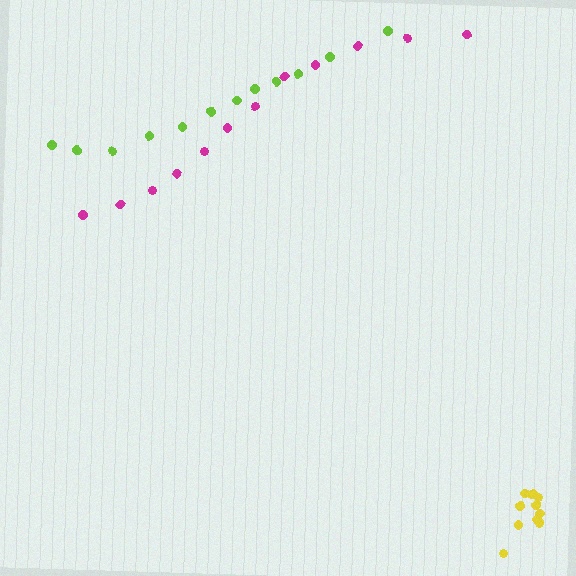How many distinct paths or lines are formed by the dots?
There are 3 distinct paths.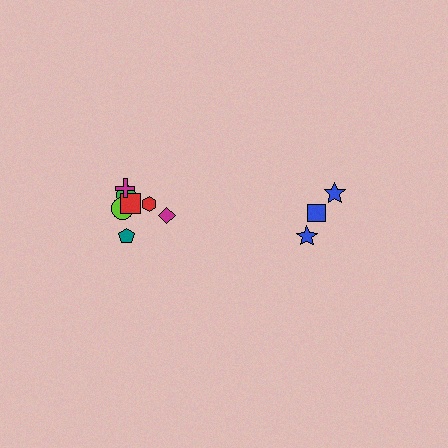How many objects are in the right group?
There are 3 objects.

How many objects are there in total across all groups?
There are 10 objects.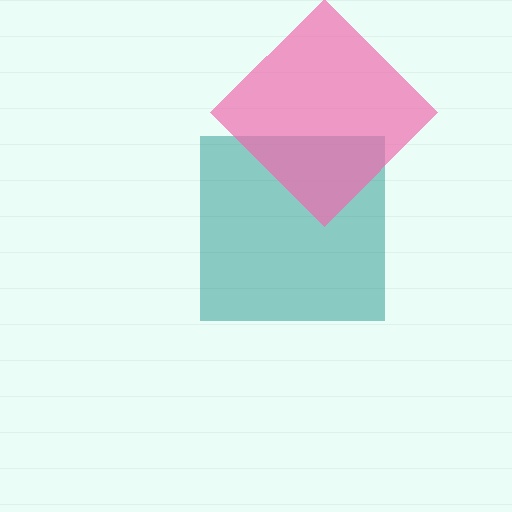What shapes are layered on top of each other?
The layered shapes are: a teal square, a pink diamond.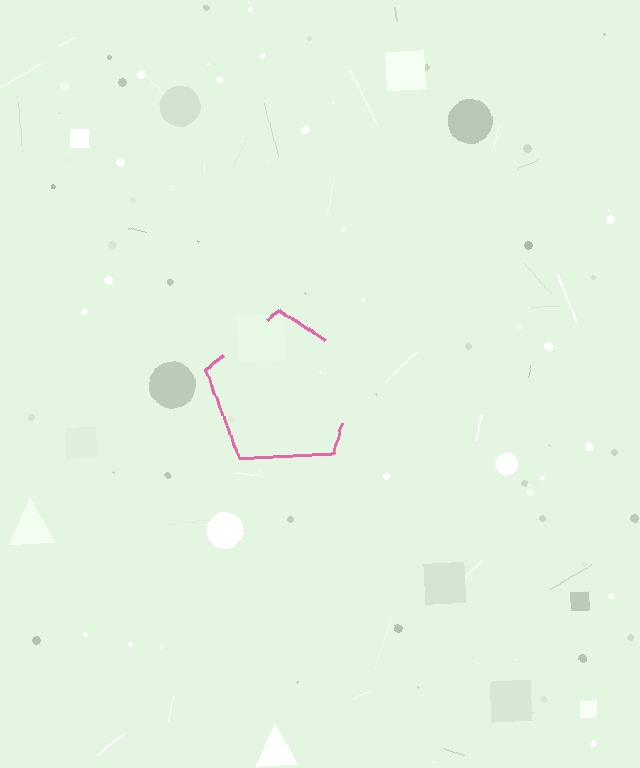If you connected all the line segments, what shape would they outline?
They would outline a pentagon.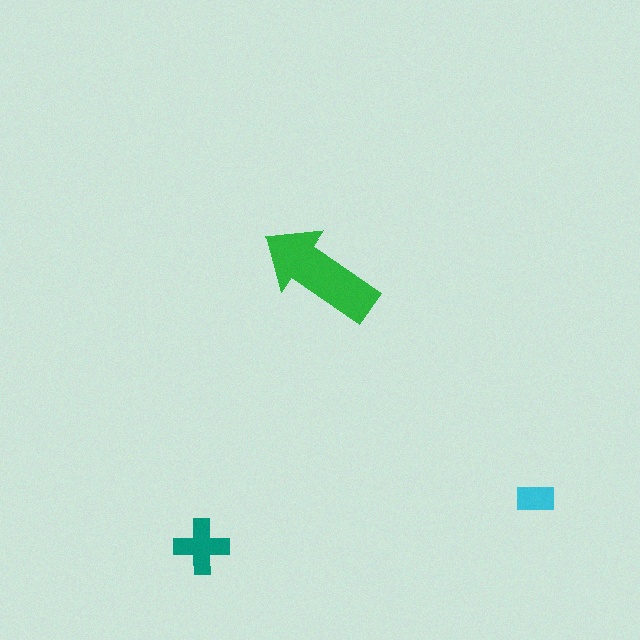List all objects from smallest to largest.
The cyan rectangle, the teal cross, the green arrow.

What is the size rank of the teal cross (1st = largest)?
2nd.